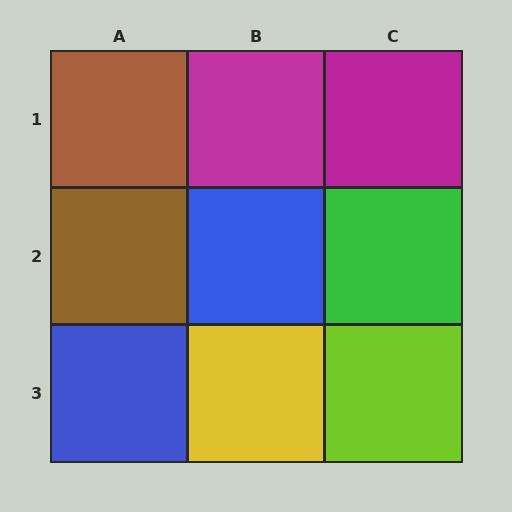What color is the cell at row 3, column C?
Lime.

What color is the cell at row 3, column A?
Blue.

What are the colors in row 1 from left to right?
Brown, magenta, magenta.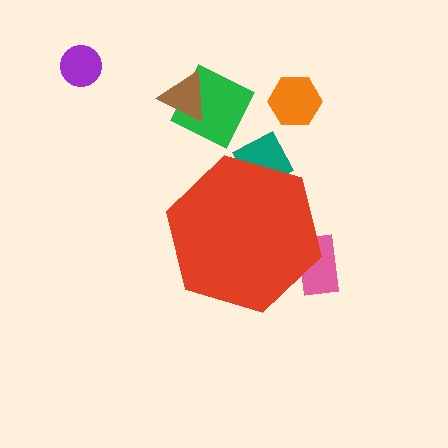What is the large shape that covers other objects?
A red hexagon.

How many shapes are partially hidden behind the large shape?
2 shapes are partially hidden.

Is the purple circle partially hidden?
No, the purple circle is fully visible.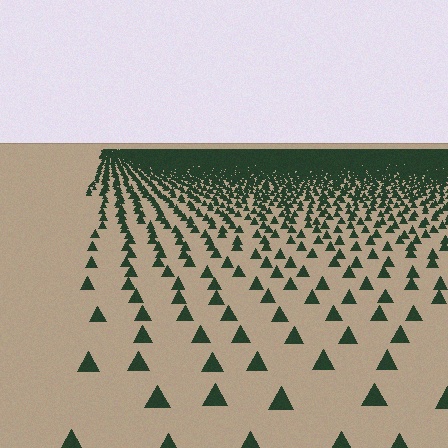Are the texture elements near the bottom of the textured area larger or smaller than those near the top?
Larger. Near the bottom, elements are closer to the viewer and appear at a bigger on-screen size.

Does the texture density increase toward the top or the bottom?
Density increases toward the top.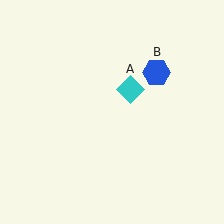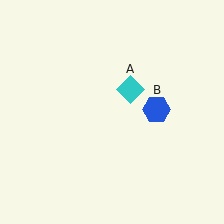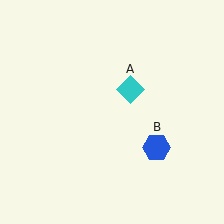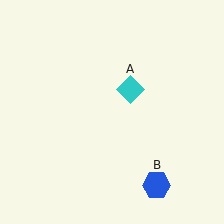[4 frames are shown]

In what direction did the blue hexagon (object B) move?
The blue hexagon (object B) moved down.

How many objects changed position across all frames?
1 object changed position: blue hexagon (object B).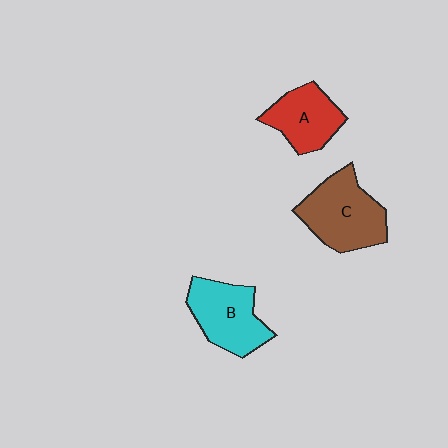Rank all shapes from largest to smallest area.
From largest to smallest: C (brown), B (cyan), A (red).